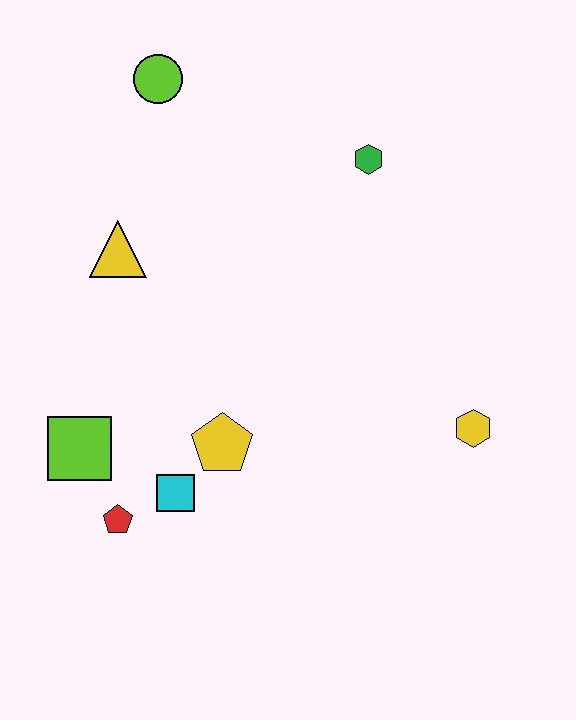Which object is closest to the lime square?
The red pentagon is closest to the lime square.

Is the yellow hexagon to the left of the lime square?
No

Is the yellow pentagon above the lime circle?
No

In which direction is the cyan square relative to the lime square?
The cyan square is to the right of the lime square.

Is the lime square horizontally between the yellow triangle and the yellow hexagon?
No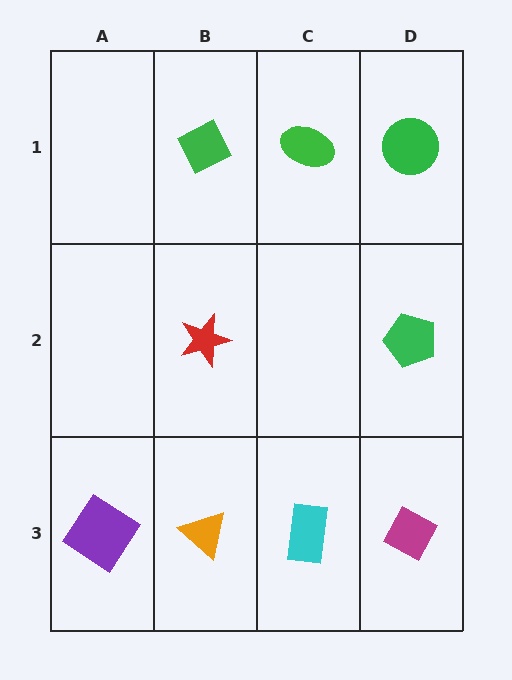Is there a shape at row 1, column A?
No, that cell is empty.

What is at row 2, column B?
A red star.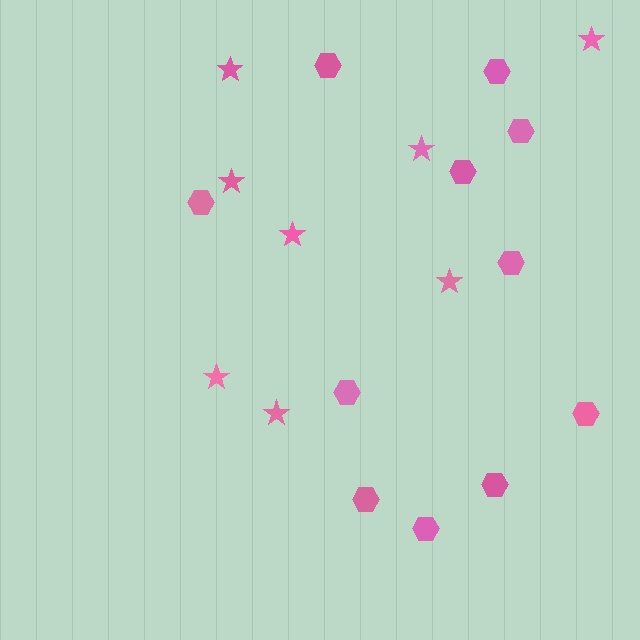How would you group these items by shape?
There are 2 groups: one group of hexagons (11) and one group of stars (8).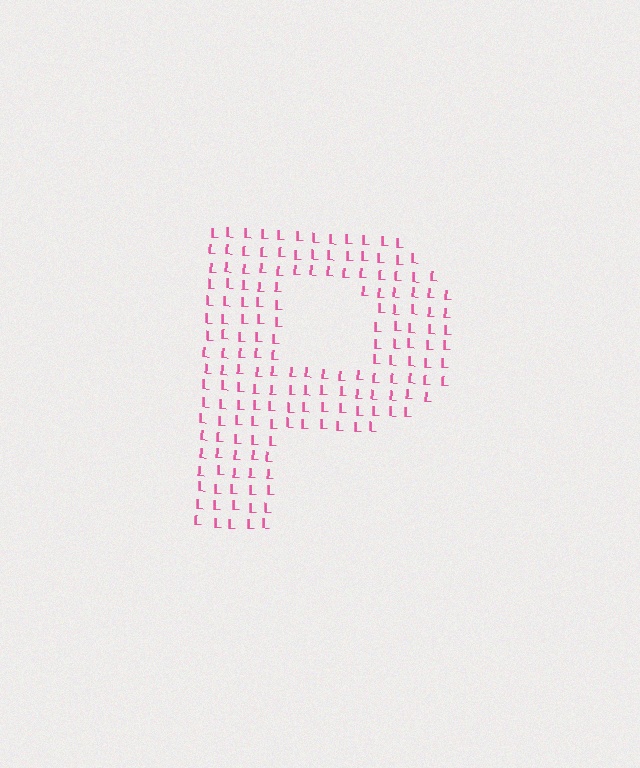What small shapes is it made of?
It is made of small letter L's.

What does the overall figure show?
The overall figure shows the letter P.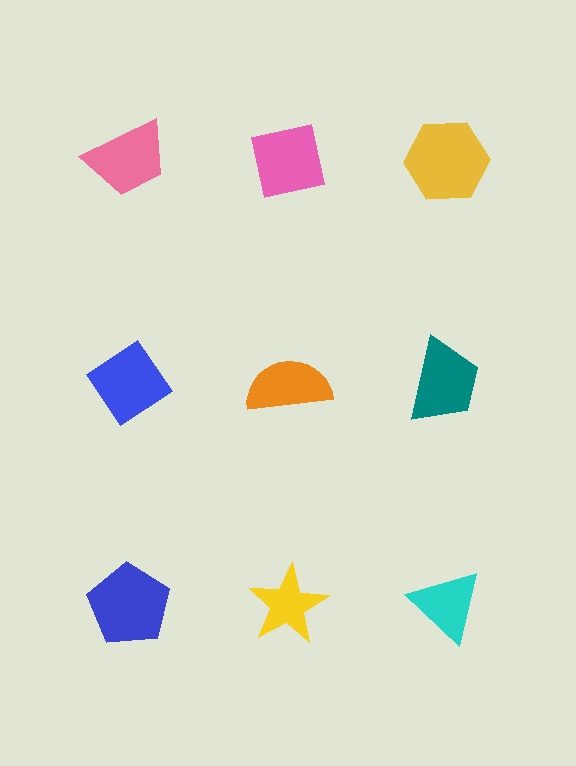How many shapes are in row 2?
3 shapes.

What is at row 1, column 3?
A yellow hexagon.